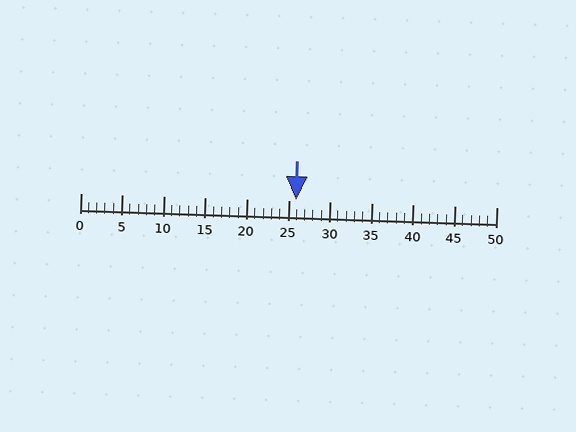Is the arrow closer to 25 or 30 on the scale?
The arrow is closer to 25.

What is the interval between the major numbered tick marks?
The major tick marks are spaced 5 units apart.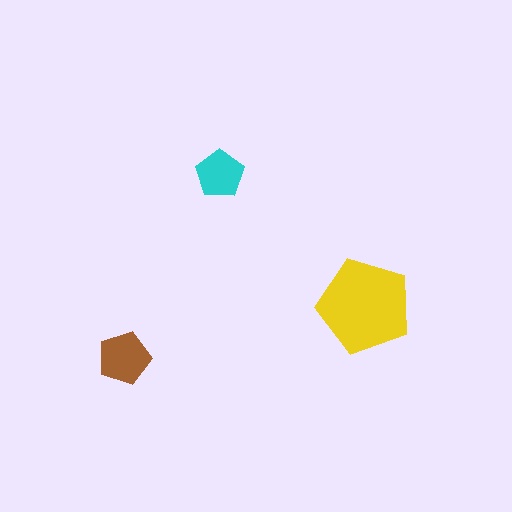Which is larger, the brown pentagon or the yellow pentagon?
The yellow one.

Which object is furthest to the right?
The yellow pentagon is rightmost.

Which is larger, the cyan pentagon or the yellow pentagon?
The yellow one.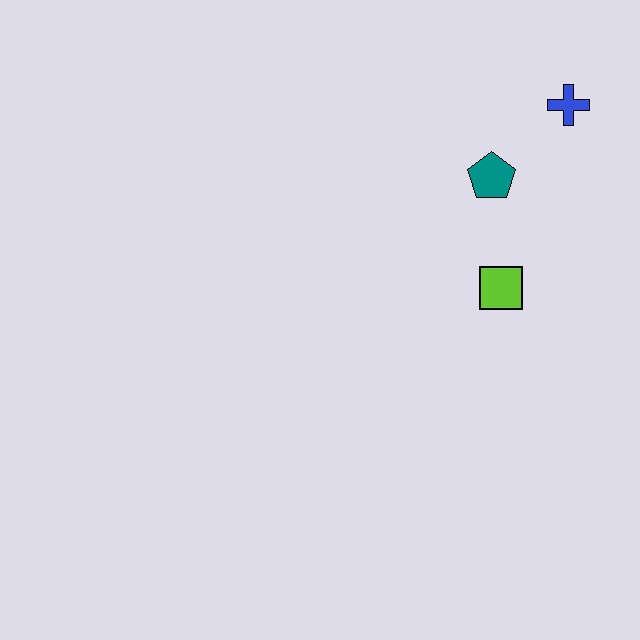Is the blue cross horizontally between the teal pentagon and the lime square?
No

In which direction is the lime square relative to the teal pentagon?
The lime square is below the teal pentagon.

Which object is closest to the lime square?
The teal pentagon is closest to the lime square.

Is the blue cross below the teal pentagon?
No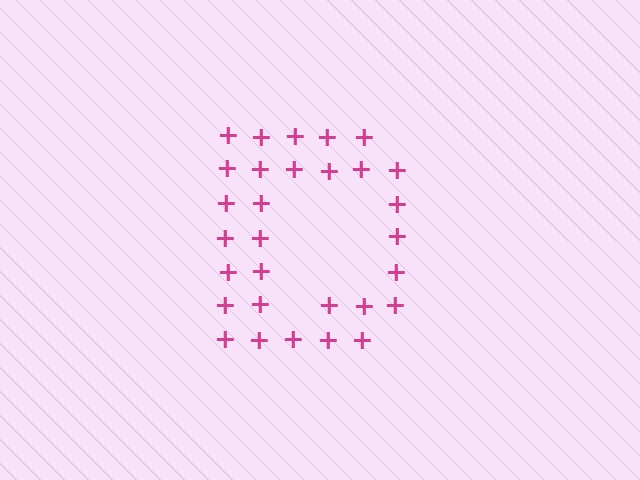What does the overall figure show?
The overall figure shows the letter D.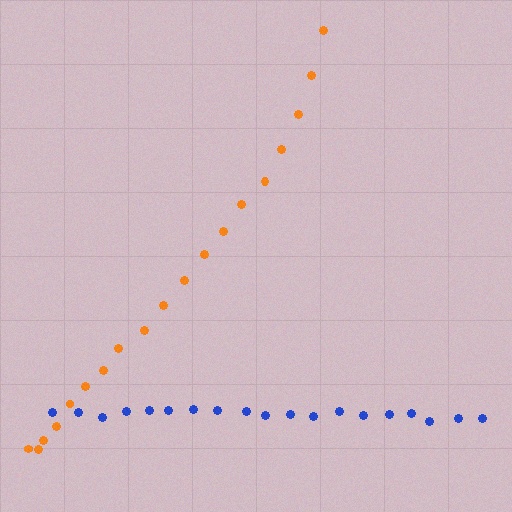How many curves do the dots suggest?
There are 2 distinct paths.